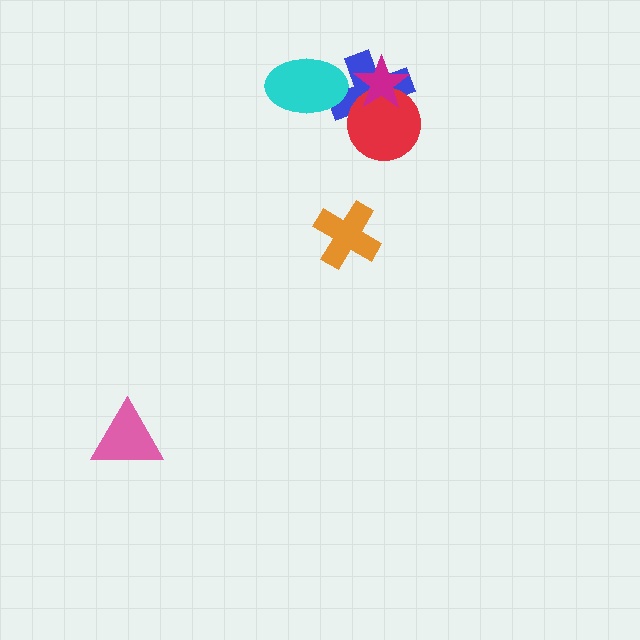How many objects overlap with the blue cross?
3 objects overlap with the blue cross.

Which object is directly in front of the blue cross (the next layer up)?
The red circle is directly in front of the blue cross.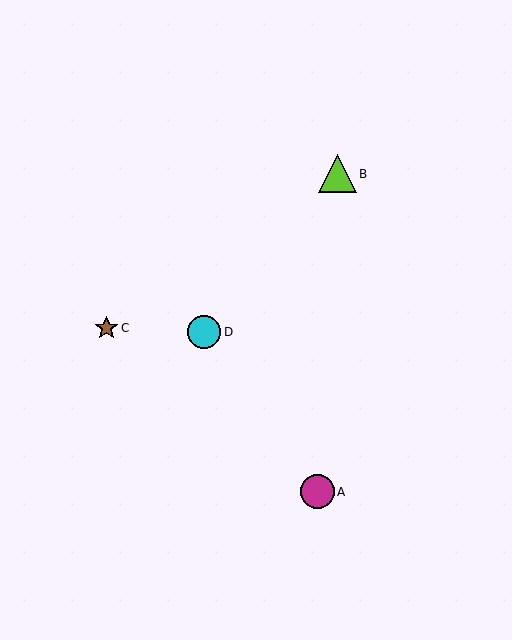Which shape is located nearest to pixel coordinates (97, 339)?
The brown star (labeled C) at (106, 328) is nearest to that location.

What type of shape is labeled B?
Shape B is a lime triangle.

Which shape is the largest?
The lime triangle (labeled B) is the largest.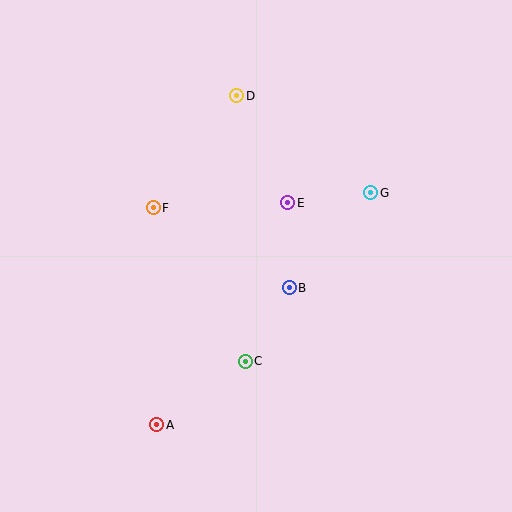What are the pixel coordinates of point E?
Point E is at (288, 203).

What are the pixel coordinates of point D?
Point D is at (237, 96).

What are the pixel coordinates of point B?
Point B is at (289, 288).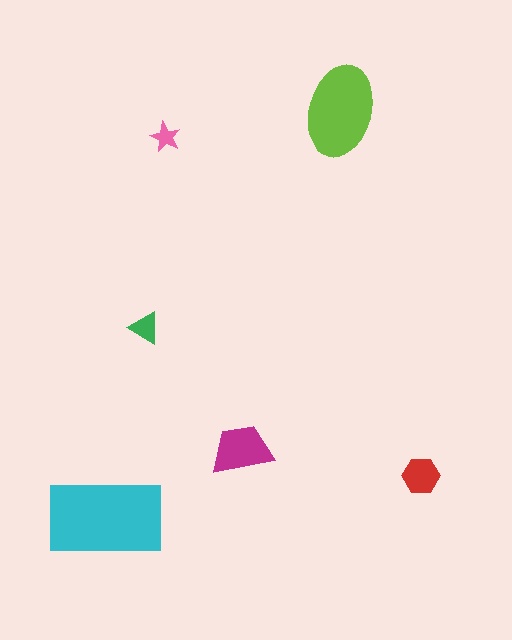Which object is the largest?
The cyan rectangle.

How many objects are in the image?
There are 6 objects in the image.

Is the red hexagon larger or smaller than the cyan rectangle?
Smaller.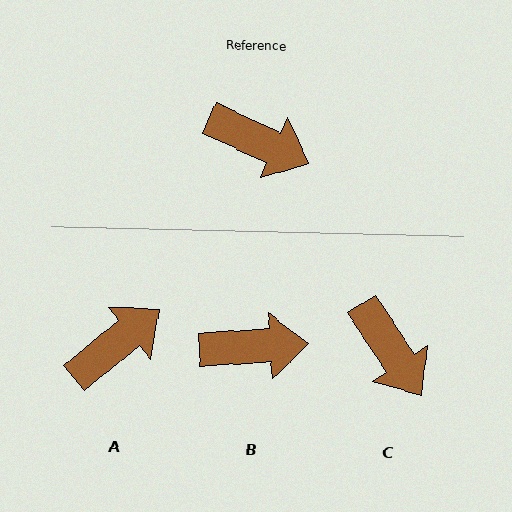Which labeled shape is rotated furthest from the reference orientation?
A, about 64 degrees away.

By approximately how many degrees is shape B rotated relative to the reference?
Approximately 28 degrees counter-clockwise.